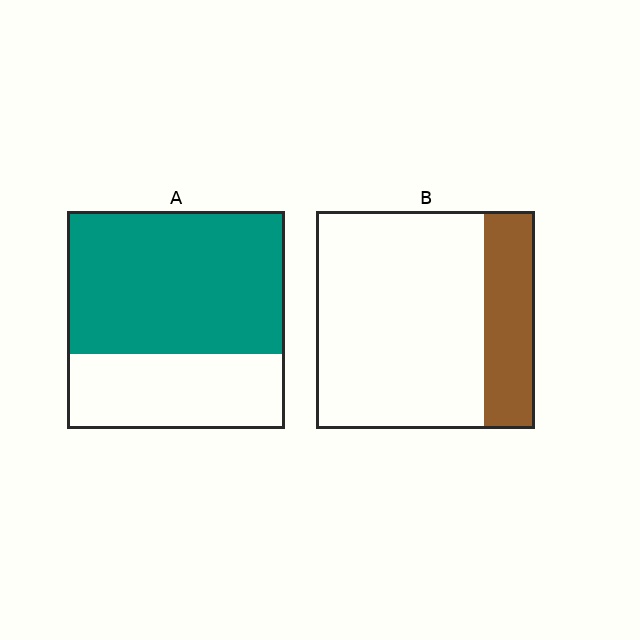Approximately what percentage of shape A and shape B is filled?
A is approximately 65% and B is approximately 25%.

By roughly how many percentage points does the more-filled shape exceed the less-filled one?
By roughly 40 percentage points (A over B).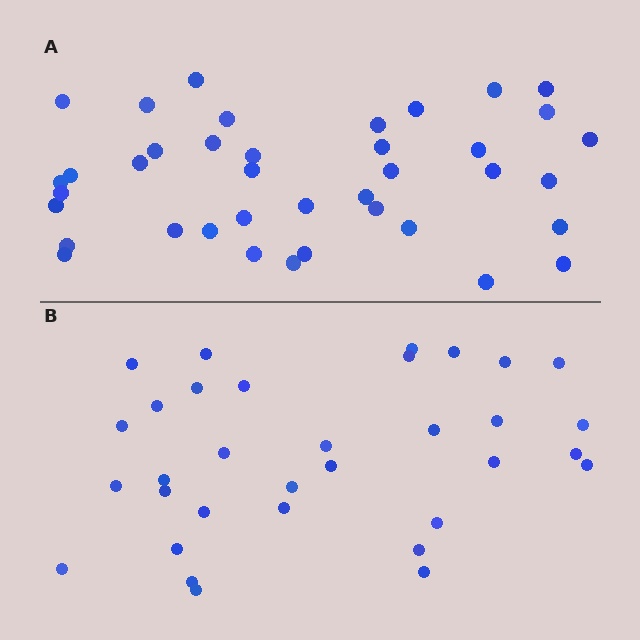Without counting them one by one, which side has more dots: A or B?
Region A (the top region) has more dots.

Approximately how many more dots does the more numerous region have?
Region A has about 6 more dots than region B.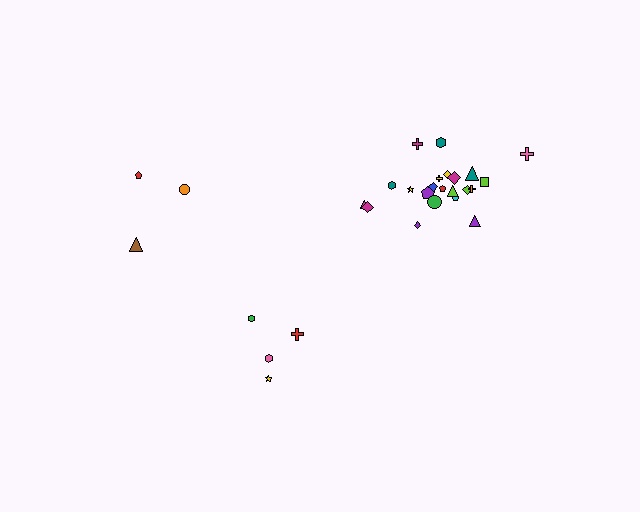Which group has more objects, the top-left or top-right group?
The top-right group.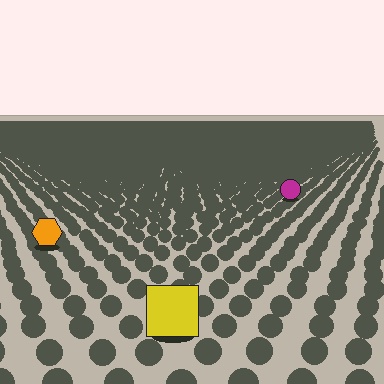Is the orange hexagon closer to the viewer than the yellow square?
No. The yellow square is closer — you can tell from the texture gradient: the ground texture is coarser near it.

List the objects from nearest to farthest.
From nearest to farthest: the yellow square, the orange hexagon, the magenta circle.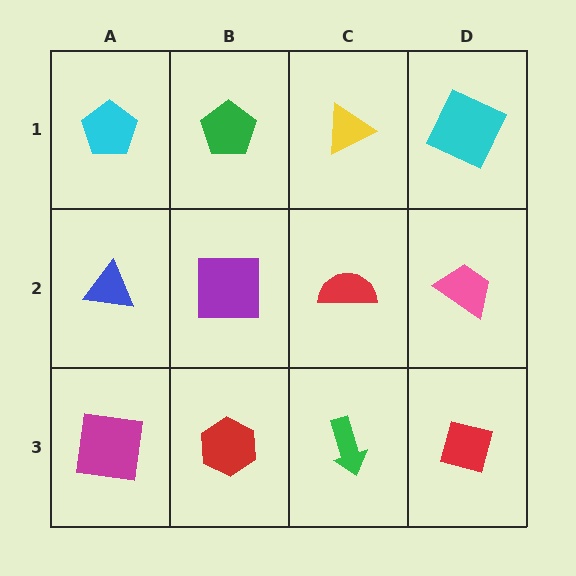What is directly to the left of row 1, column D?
A yellow triangle.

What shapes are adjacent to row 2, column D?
A cyan square (row 1, column D), a red square (row 3, column D), a red semicircle (row 2, column C).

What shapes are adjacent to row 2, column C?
A yellow triangle (row 1, column C), a green arrow (row 3, column C), a purple square (row 2, column B), a pink trapezoid (row 2, column D).